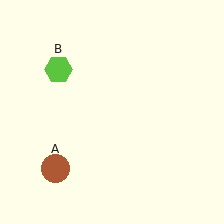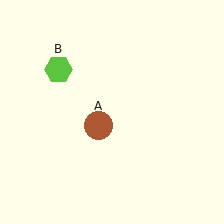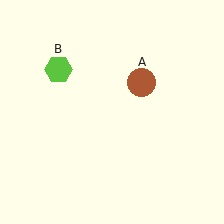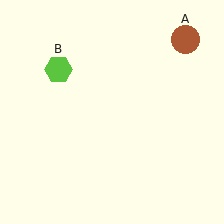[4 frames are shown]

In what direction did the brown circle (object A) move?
The brown circle (object A) moved up and to the right.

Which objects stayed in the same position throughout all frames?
Lime hexagon (object B) remained stationary.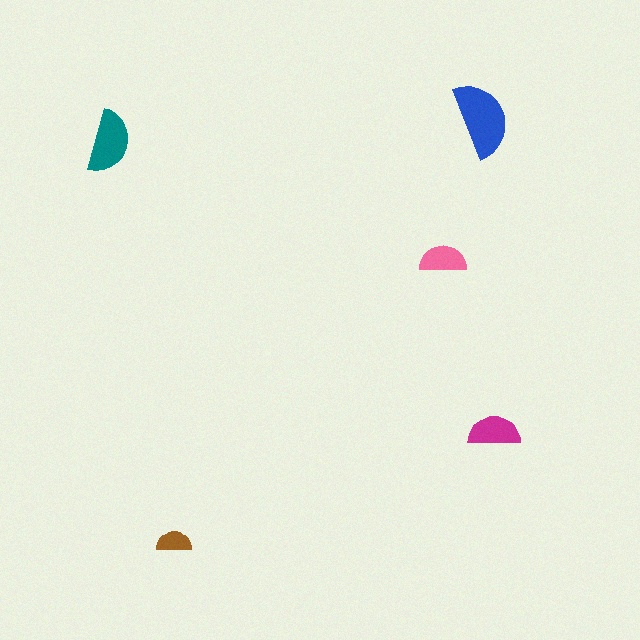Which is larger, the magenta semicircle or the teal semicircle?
The teal one.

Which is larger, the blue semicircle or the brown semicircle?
The blue one.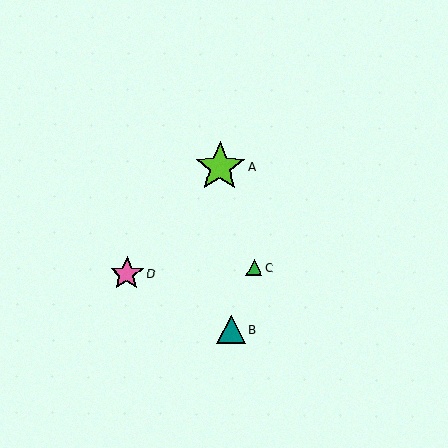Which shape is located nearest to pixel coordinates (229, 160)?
The lime star (labeled A) at (220, 167) is nearest to that location.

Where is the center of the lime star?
The center of the lime star is at (220, 167).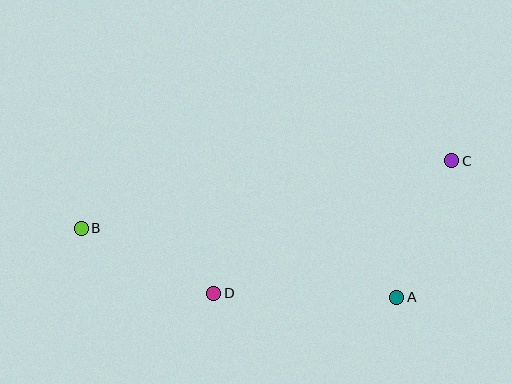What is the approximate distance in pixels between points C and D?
The distance between C and D is approximately 273 pixels.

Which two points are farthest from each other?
Points B and C are farthest from each other.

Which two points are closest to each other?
Points A and C are closest to each other.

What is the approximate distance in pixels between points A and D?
The distance between A and D is approximately 183 pixels.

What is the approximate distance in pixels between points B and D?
The distance between B and D is approximately 148 pixels.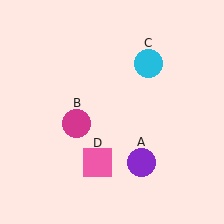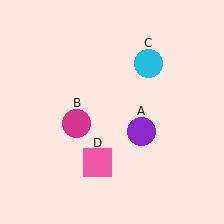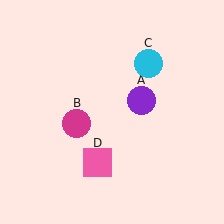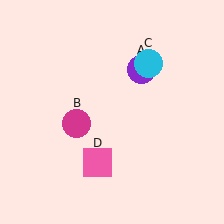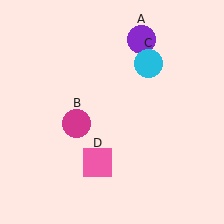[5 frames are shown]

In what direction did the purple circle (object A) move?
The purple circle (object A) moved up.